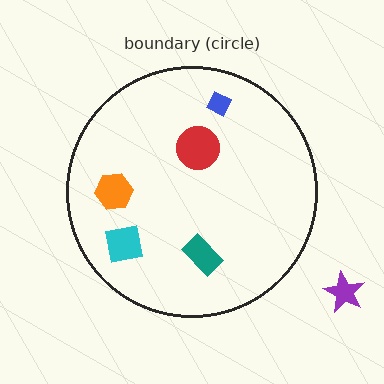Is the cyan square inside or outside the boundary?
Inside.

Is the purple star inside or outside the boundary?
Outside.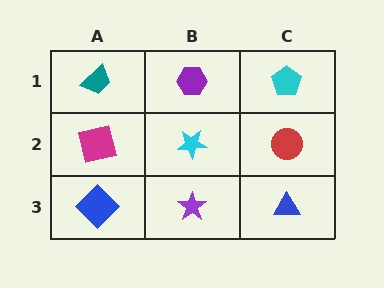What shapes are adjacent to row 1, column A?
A magenta square (row 2, column A), a purple hexagon (row 1, column B).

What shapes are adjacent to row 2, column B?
A purple hexagon (row 1, column B), a purple star (row 3, column B), a magenta square (row 2, column A), a red circle (row 2, column C).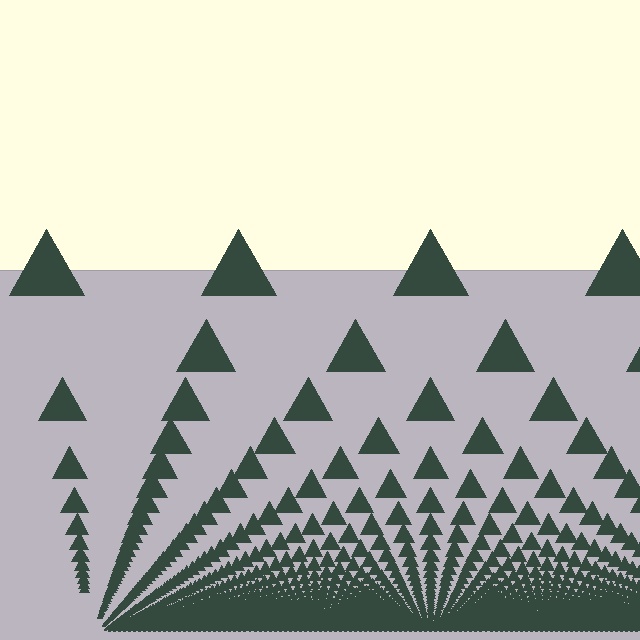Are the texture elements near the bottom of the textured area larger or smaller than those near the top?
Smaller. The gradient is inverted — elements near the bottom are smaller and denser.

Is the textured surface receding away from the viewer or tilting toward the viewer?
The surface appears to tilt toward the viewer. Texture elements get larger and sparser toward the top.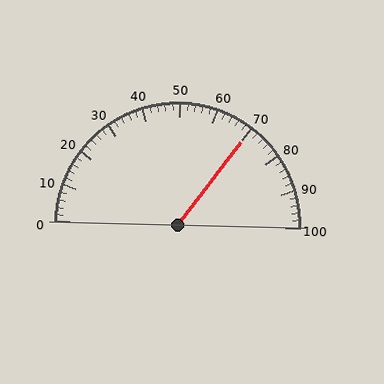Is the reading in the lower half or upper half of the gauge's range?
The reading is in the upper half of the range (0 to 100).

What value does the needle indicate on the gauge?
The needle indicates approximately 70.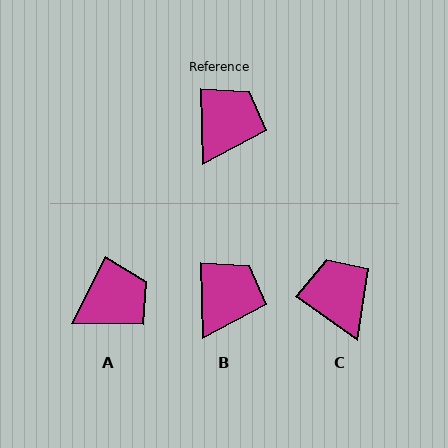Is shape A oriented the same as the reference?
No, it is off by about 28 degrees.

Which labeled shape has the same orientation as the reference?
B.